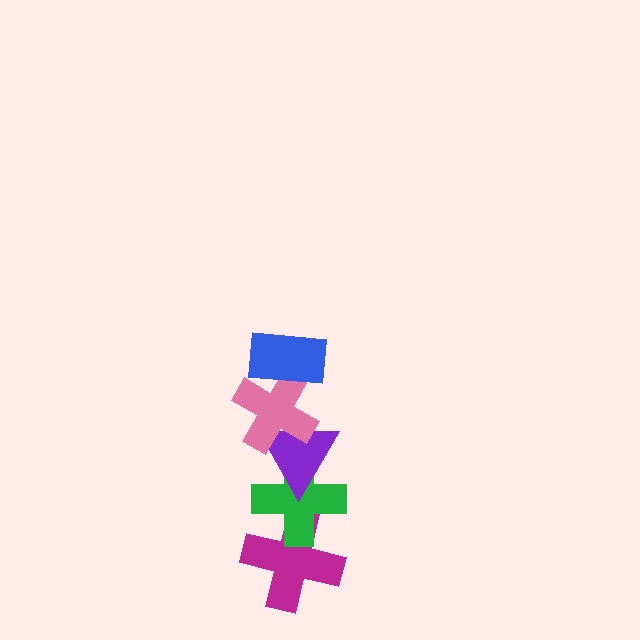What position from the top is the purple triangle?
The purple triangle is 3rd from the top.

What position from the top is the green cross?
The green cross is 4th from the top.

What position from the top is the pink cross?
The pink cross is 2nd from the top.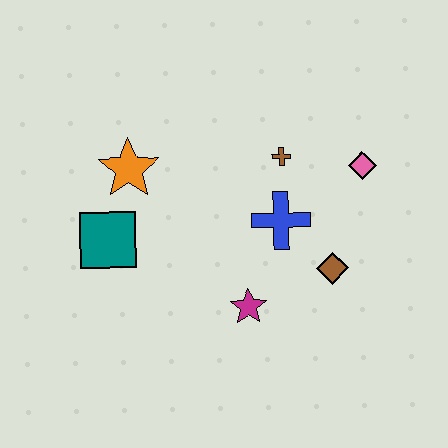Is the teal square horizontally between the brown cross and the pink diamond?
No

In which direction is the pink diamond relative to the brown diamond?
The pink diamond is above the brown diamond.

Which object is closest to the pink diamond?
The brown cross is closest to the pink diamond.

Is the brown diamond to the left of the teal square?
No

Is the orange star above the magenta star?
Yes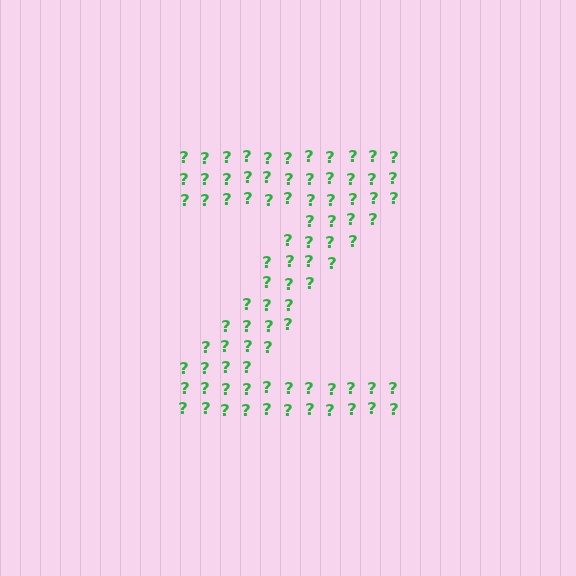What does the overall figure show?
The overall figure shows the letter Z.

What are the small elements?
The small elements are question marks.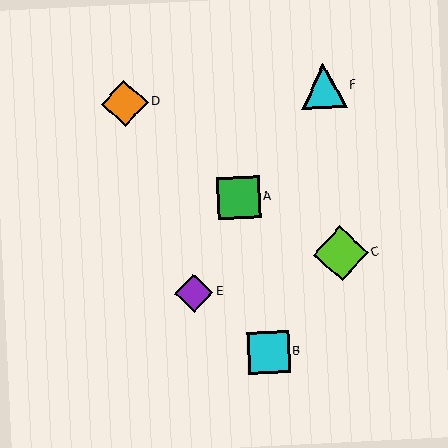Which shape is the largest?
The lime diamond (labeled C) is the largest.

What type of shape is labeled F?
Shape F is a cyan triangle.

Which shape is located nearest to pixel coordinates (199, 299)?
The purple diamond (labeled E) at (194, 293) is nearest to that location.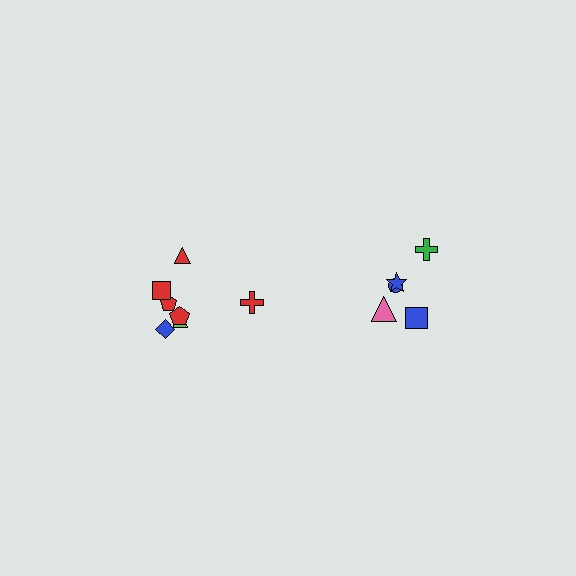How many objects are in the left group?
There are 7 objects.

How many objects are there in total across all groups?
There are 12 objects.